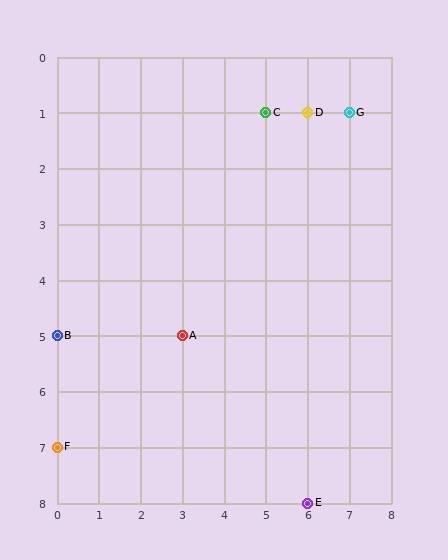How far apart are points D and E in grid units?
Points D and E are 7 rows apart.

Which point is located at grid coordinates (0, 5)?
Point B is at (0, 5).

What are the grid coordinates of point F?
Point F is at grid coordinates (0, 7).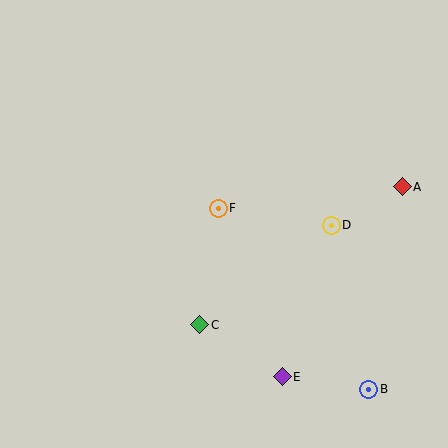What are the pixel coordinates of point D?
Point D is at (331, 225).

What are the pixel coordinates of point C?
Point C is at (200, 325).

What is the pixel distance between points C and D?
The distance between C and D is 165 pixels.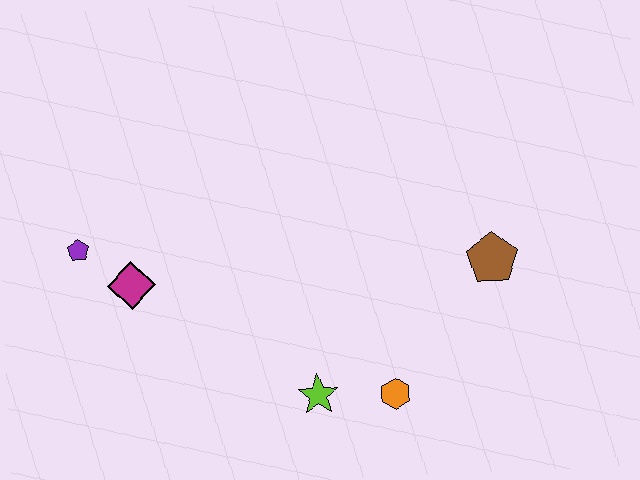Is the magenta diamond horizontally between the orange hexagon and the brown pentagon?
No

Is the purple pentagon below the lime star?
No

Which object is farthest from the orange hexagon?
The purple pentagon is farthest from the orange hexagon.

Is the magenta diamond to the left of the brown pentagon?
Yes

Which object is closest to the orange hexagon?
The lime star is closest to the orange hexagon.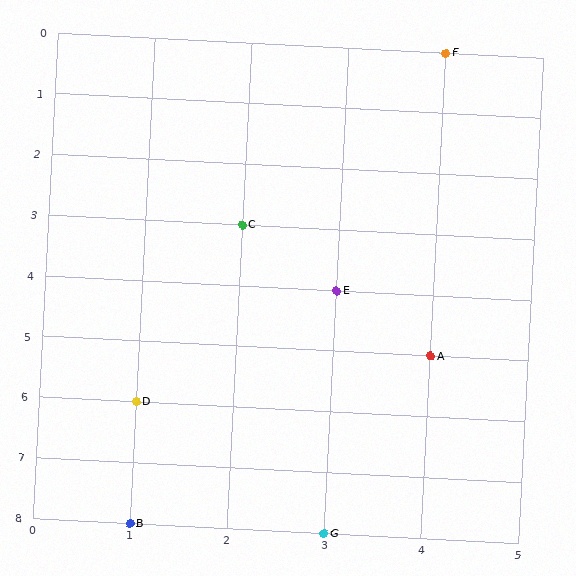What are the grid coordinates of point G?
Point G is at grid coordinates (3, 8).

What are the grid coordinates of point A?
Point A is at grid coordinates (4, 5).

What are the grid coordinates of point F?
Point F is at grid coordinates (4, 0).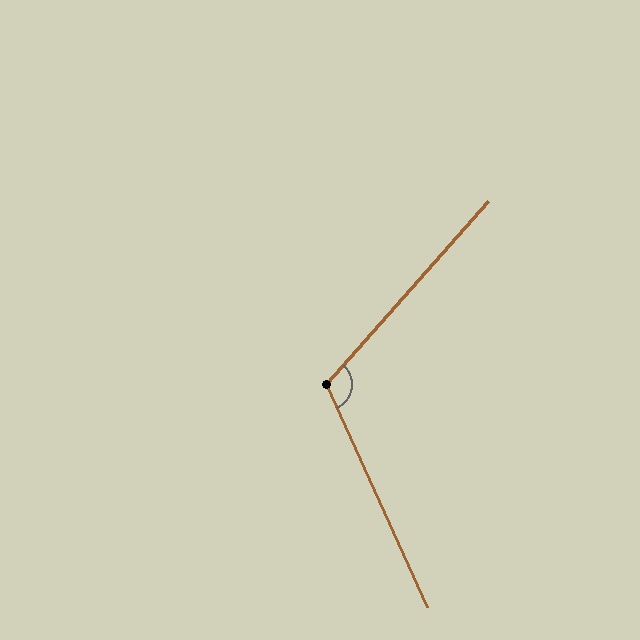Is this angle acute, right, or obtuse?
It is obtuse.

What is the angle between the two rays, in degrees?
Approximately 114 degrees.